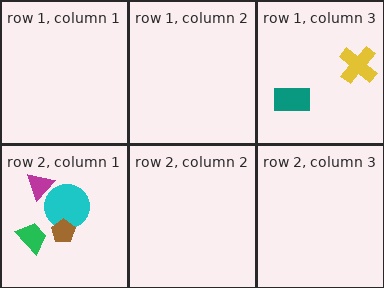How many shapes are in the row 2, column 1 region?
4.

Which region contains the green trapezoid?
The row 2, column 1 region.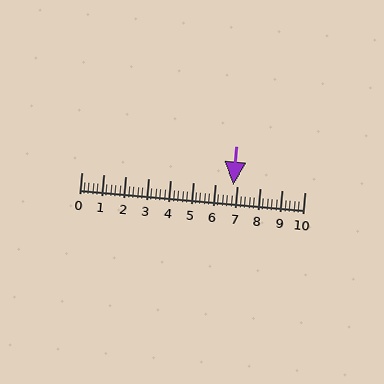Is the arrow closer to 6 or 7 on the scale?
The arrow is closer to 7.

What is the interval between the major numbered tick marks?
The major tick marks are spaced 1 units apart.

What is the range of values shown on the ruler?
The ruler shows values from 0 to 10.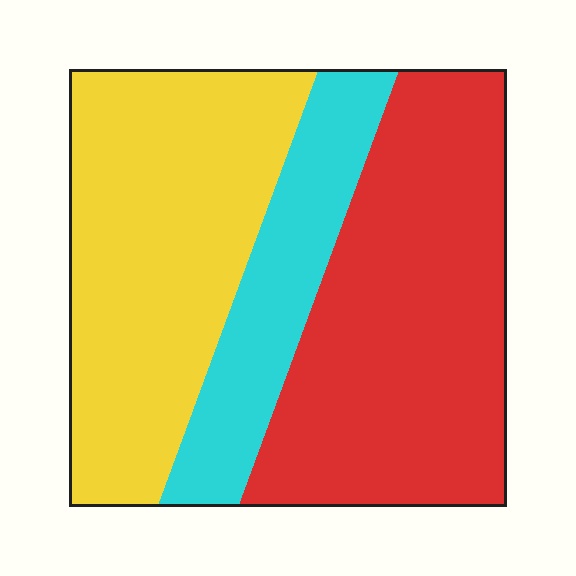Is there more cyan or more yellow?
Yellow.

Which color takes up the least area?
Cyan, at roughly 20%.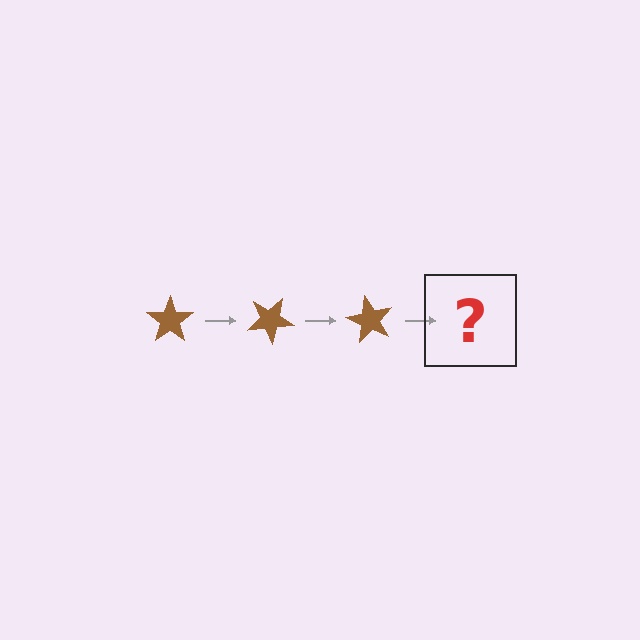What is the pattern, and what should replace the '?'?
The pattern is that the star rotates 30 degrees each step. The '?' should be a brown star rotated 90 degrees.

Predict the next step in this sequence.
The next step is a brown star rotated 90 degrees.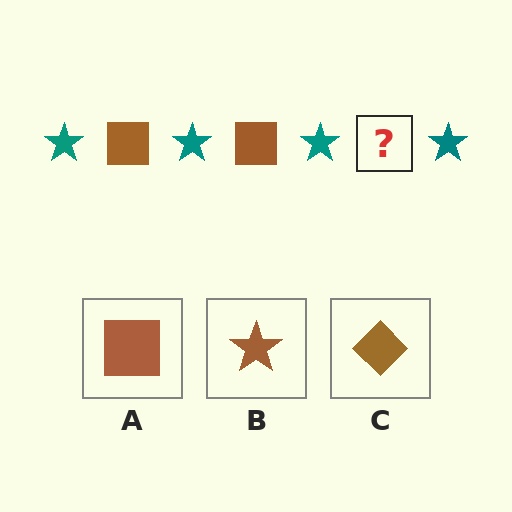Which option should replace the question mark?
Option A.